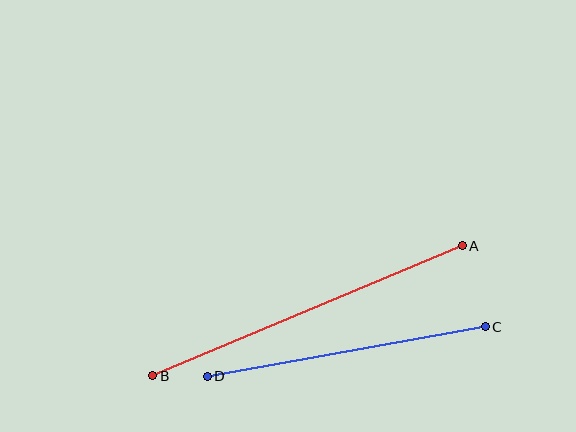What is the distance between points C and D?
The distance is approximately 282 pixels.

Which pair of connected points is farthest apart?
Points A and B are farthest apart.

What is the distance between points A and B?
The distance is approximately 336 pixels.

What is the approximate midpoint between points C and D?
The midpoint is at approximately (346, 352) pixels.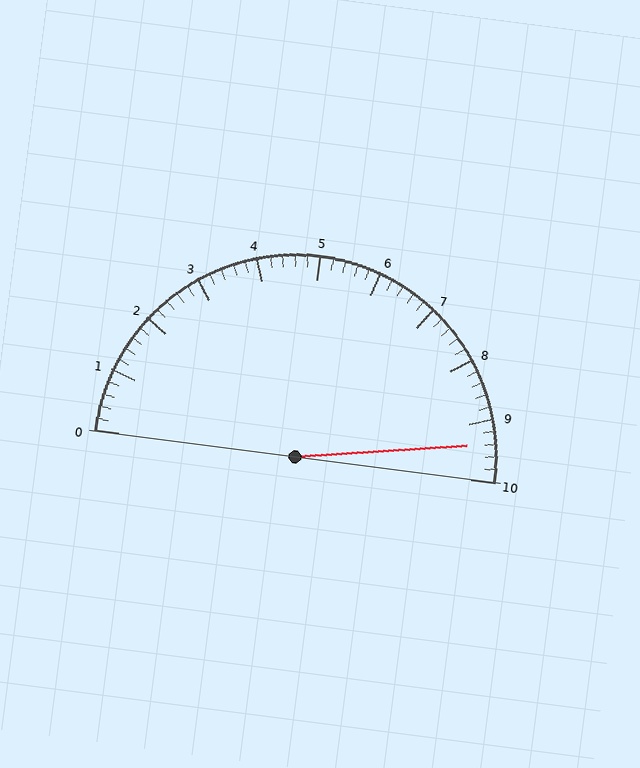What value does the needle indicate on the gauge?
The needle indicates approximately 9.4.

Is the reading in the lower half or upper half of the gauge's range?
The reading is in the upper half of the range (0 to 10).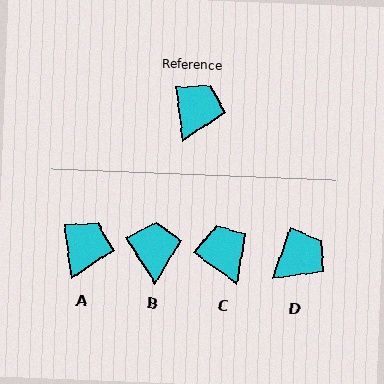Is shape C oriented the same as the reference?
No, it is off by about 46 degrees.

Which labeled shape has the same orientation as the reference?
A.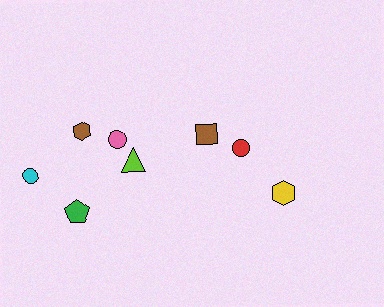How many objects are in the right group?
There are 3 objects.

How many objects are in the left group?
There are 5 objects.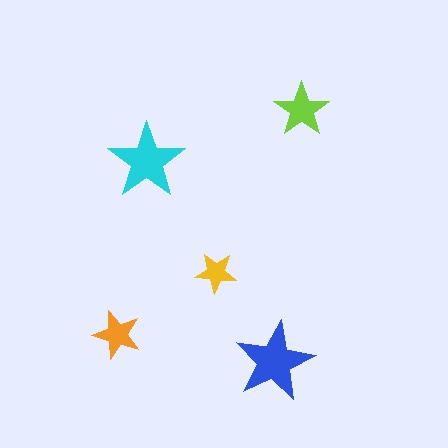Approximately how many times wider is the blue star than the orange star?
About 1.5 times wider.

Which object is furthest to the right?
The lime star is rightmost.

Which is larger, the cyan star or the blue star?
The blue one.